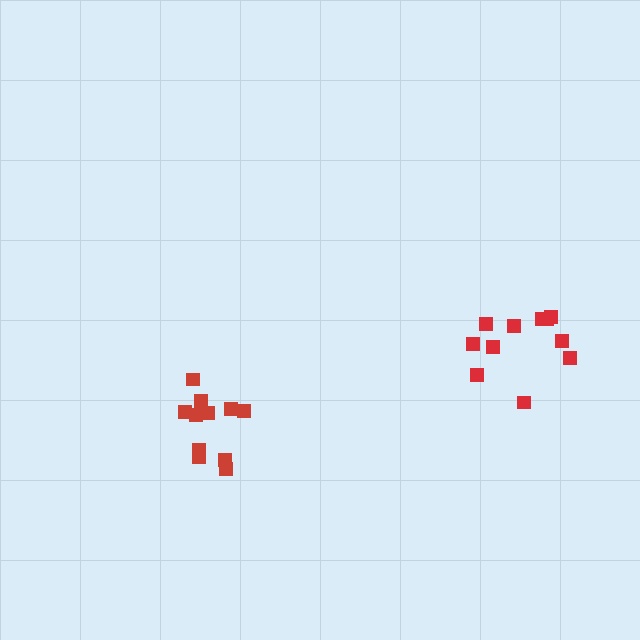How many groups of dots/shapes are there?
There are 2 groups.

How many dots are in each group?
Group 1: 11 dots, Group 2: 11 dots (22 total).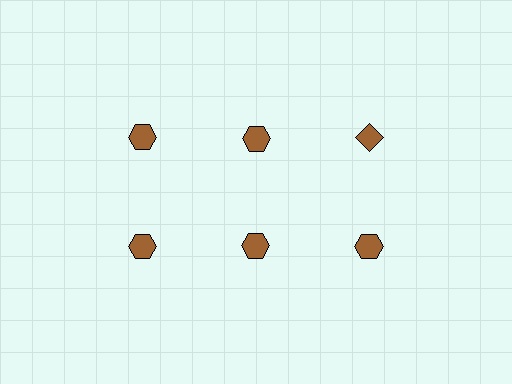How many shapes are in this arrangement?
There are 6 shapes arranged in a grid pattern.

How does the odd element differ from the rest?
It has a different shape: diamond instead of hexagon.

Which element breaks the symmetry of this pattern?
The brown diamond in the top row, center column breaks the symmetry. All other shapes are brown hexagons.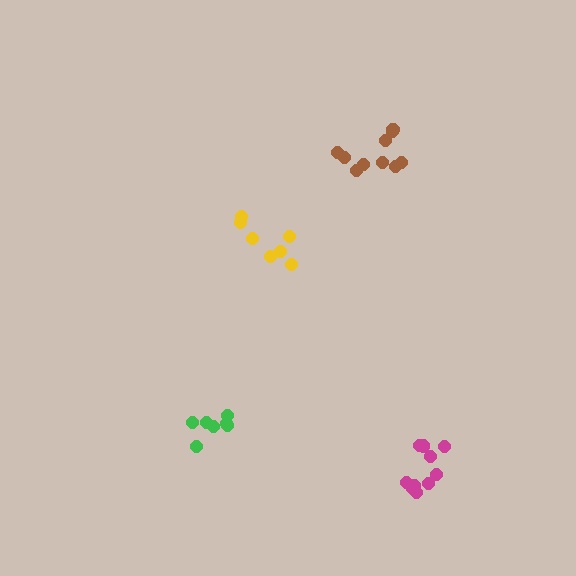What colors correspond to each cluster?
The clusters are colored: magenta, yellow, brown, green.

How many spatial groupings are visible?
There are 4 spatial groupings.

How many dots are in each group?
Group 1: 10 dots, Group 2: 7 dots, Group 3: 10 dots, Group 4: 7 dots (34 total).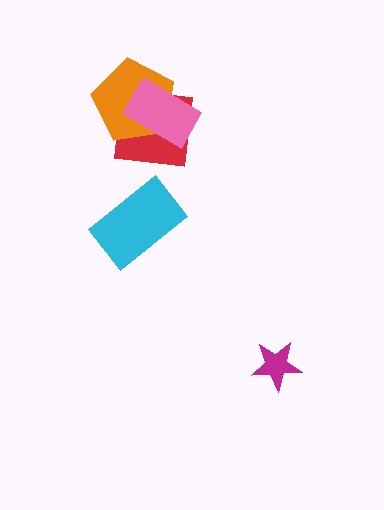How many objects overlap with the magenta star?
0 objects overlap with the magenta star.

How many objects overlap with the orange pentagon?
2 objects overlap with the orange pentagon.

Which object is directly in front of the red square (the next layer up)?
The orange pentagon is directly in front of the red square.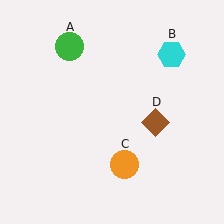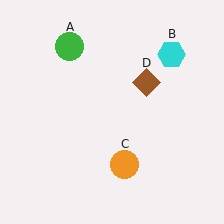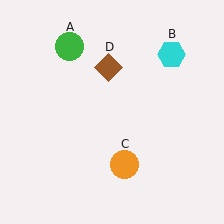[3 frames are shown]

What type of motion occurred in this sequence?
The brown diamond (object D) rotated counterclockwise around the center of the scene.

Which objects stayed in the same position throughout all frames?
Green circle (object A) and cyan hexagon (object B) and orange circle (object C) remained stationary.